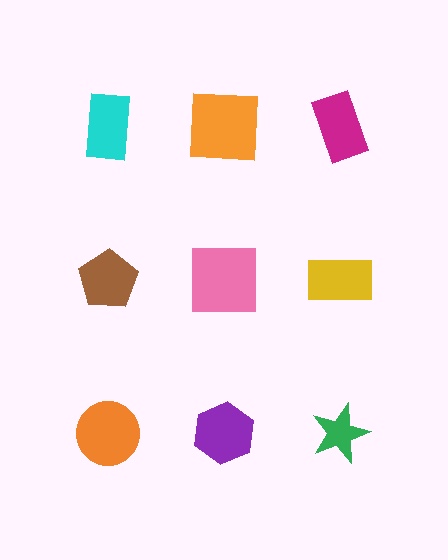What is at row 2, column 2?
A pink square.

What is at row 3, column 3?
A green star.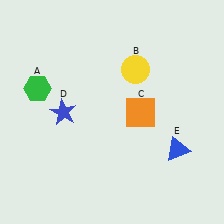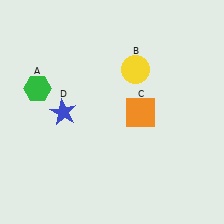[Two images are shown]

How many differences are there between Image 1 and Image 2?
There is 1 difference between the two images.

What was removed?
The blue triangle (E) was removed in Image 2.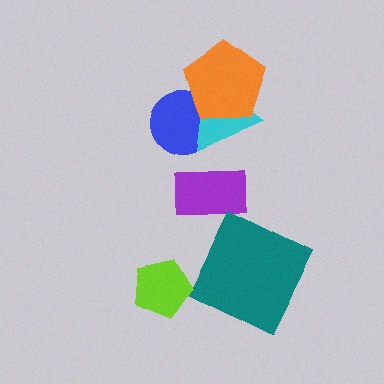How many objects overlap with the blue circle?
2 objects overlap with the blue circle.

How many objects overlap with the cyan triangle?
2 objects overlap with the cyan triangle.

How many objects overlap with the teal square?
0 objects overlap with the teal square.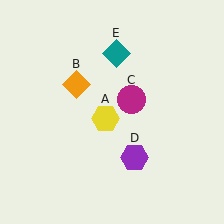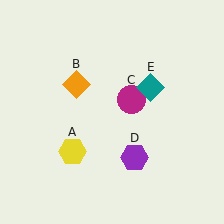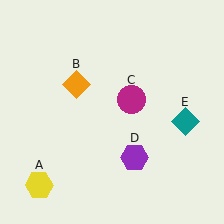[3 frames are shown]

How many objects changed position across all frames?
2 objects changed position: yellow hexagon (object A), teal diamond (object E).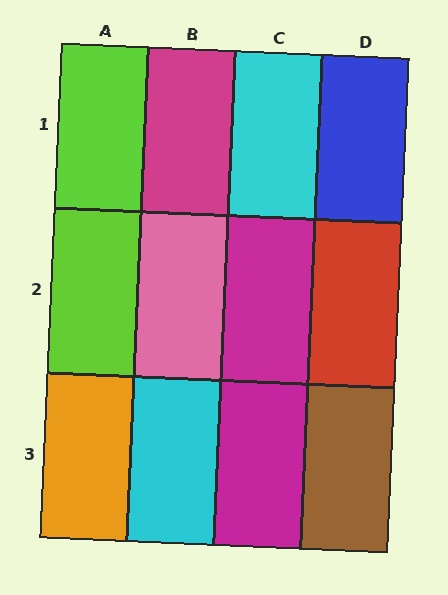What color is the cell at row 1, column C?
Cyan.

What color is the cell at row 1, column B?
Magenta.